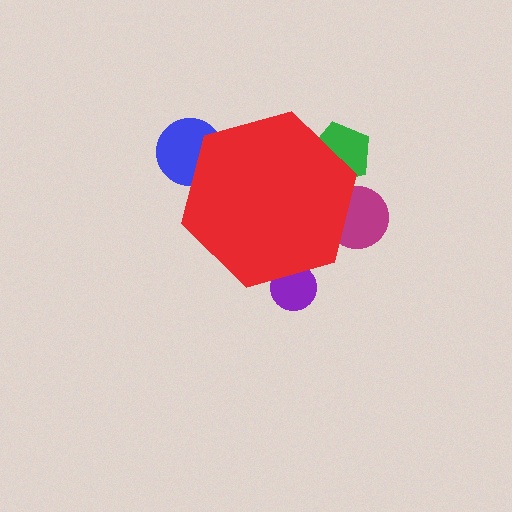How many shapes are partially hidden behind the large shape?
4 shapes are partially hidden.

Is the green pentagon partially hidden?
Yes, the green pentagon is partially hidden behind the red hexagon.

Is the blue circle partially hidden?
Yes, the blue circle is partially hidden behind the red hexagon.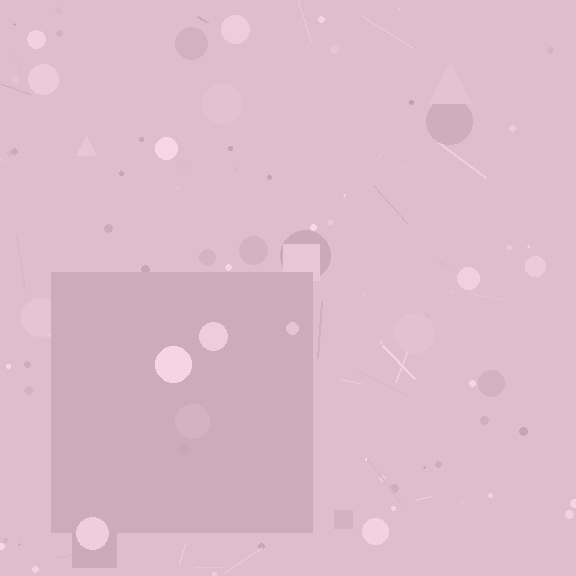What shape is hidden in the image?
A square is hidden in the image.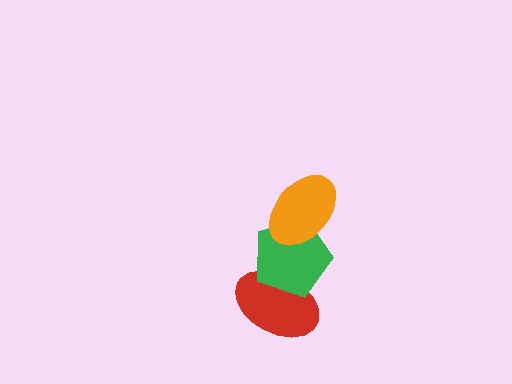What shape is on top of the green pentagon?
The orange ellipse is on top of the green pentagon.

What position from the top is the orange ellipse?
The orange ellipse is 1st from the top.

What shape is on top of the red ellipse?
The green pentagon is on top of the red ellipse.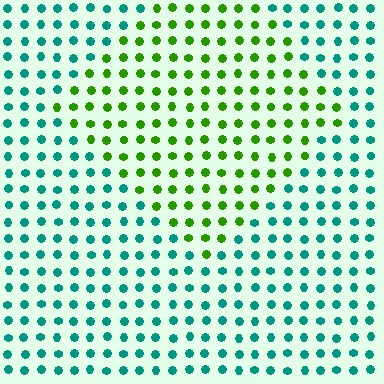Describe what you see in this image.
The image is filled with small teal elements in a uniform arrangement. A diamond-shaped region is visible where the elements are tinted to a slightly different hue, forming a subtle color boundary.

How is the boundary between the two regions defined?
The boundary is defined purely by a slight shift in hue (about 66 degrees). Spacing, size, and orientation are identical on both sides.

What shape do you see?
I see a diamond.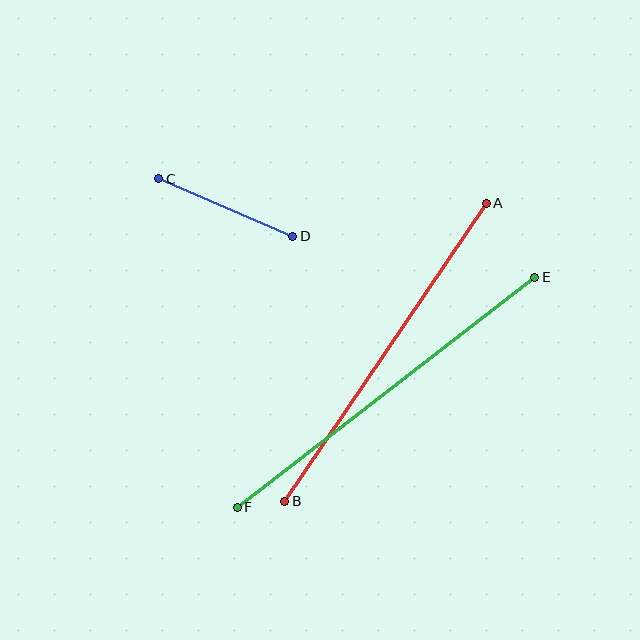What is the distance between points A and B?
The distance is approximately 360 pixels.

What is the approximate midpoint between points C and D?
The midpoint is at approximately (226, 207) pixels.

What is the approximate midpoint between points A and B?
The midpoint is at approximately (385, 352) pixels.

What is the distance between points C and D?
The distance is approximately 146 pixels.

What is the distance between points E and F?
The distance is approximately 376 pixels.